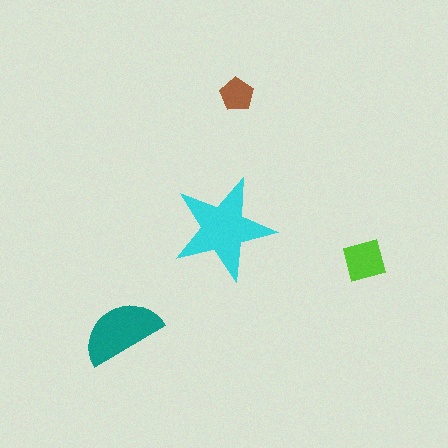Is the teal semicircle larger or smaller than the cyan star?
Smaller.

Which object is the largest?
The cyan star.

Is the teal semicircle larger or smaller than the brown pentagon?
Larger.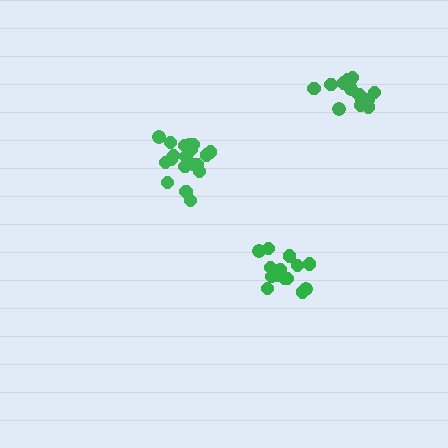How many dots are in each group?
Group 1: 15 dots, Group 2: 14 dots, Group 3: 19 dots (48 total).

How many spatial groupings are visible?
There are 3 spatial groupings.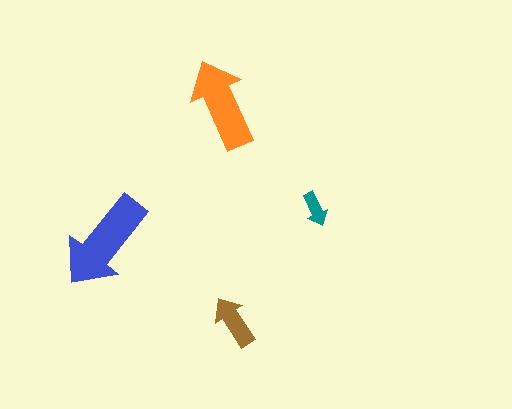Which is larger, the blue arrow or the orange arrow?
The blue one.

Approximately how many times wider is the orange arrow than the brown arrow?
About 1.5 times wider.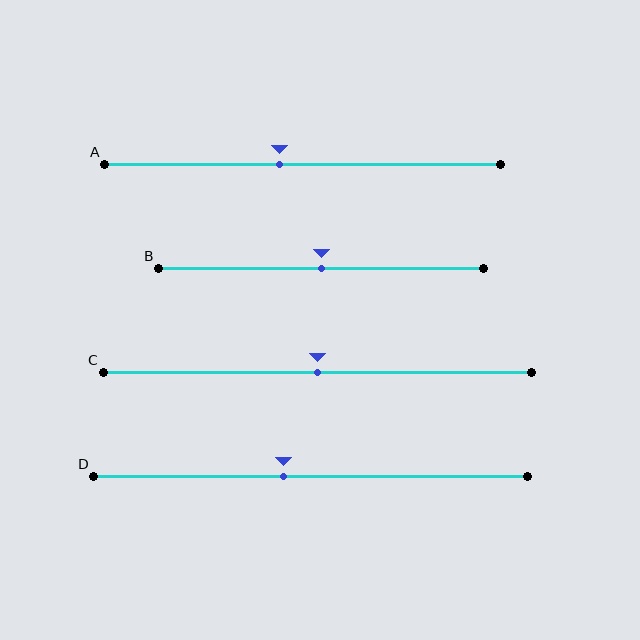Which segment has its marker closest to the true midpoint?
Segment B has its marker closest to the true midpoint.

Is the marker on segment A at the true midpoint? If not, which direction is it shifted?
No, the marker on segment A is shifted to the left by about 6% of the segment length.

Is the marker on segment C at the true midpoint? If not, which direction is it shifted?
Yes, the marker on segment C is at the true midpoint.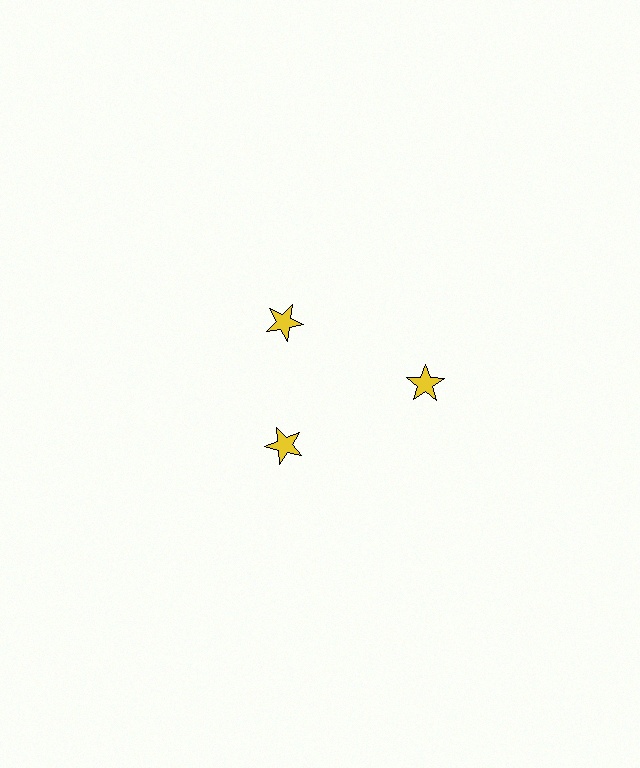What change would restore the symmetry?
The symmetry would be restored by moving it inward, back onto the ring so that all 3 stars sit at equal angles and equal distance from the center.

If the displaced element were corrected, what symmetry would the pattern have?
It would have 3-fold rotational symmetry — the pattern would map onto itself every 120 degrees.